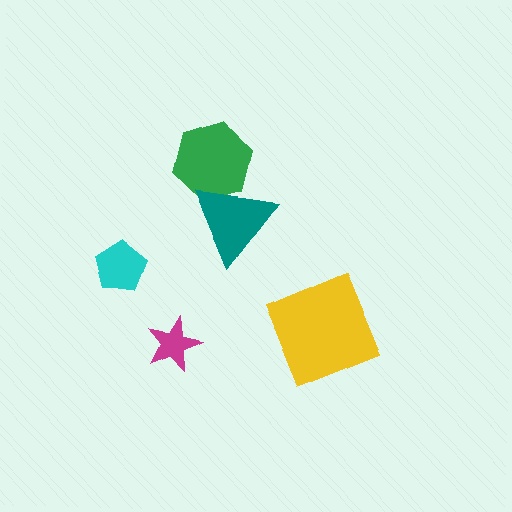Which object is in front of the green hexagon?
The teal triangle is in front of the green hexagon.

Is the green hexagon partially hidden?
Yes, it is partially covered by another shape.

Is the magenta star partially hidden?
No, no other shape covers it.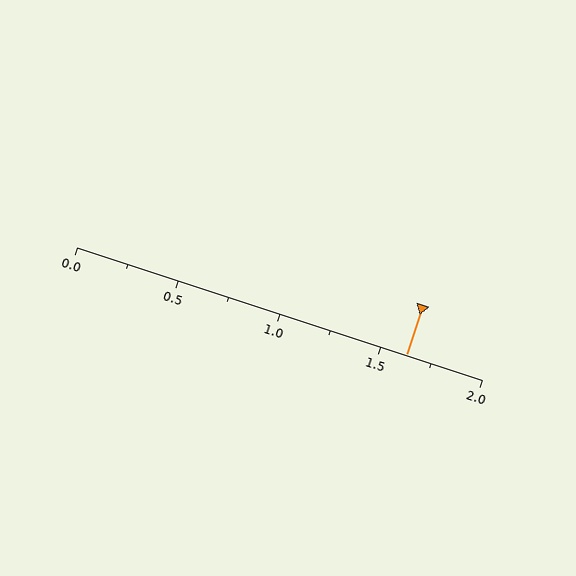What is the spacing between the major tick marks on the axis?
The major ticks are spaced 0.5 apart.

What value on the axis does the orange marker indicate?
The marker indicates approximately 1.62.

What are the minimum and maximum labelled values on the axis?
The axis runs from 0.0 to 2.0.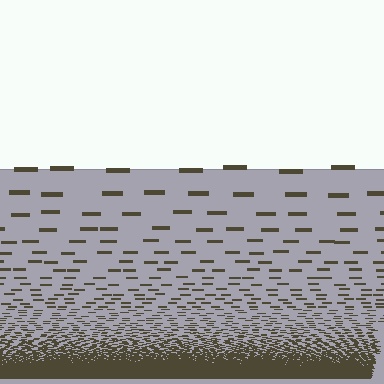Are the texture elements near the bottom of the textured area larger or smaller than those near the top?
Smaller. The gradient is inverted — elements near the bottom are smaller and denser.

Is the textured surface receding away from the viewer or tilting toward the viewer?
The surface appears to tilt toward the viewer. Texture elements get larger and sparser toward the top.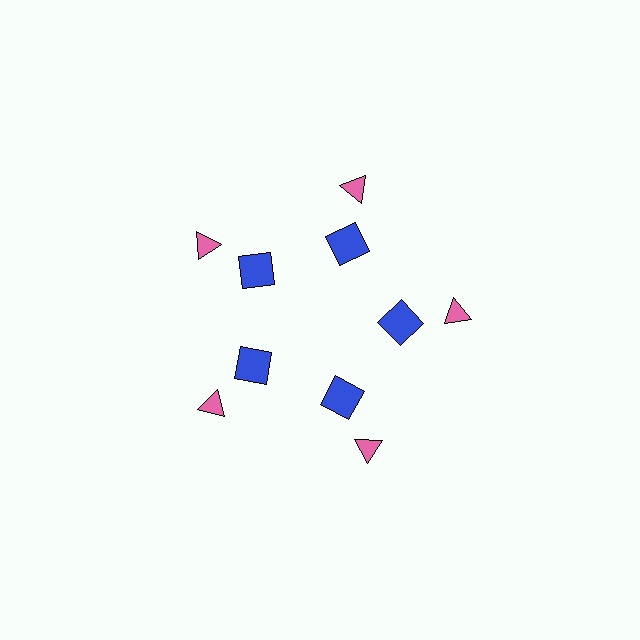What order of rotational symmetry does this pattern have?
This pattern has 5-fold rotational symmetry.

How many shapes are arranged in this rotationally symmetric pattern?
There are 10 shapes, arranged in 5 groups of 2.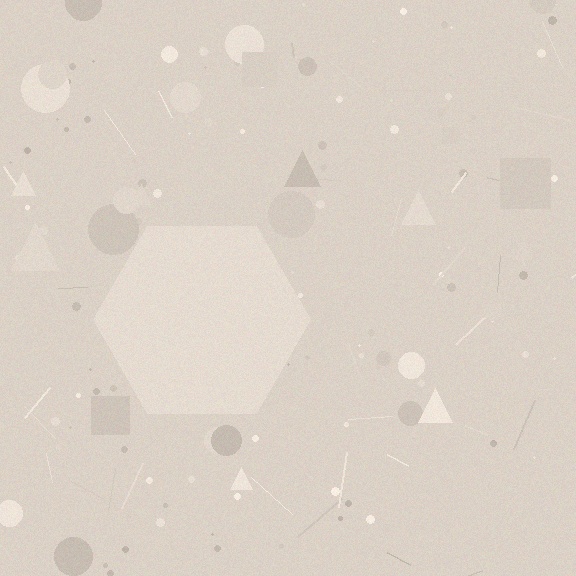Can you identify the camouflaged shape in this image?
The camouflaged shape is a hexagon.